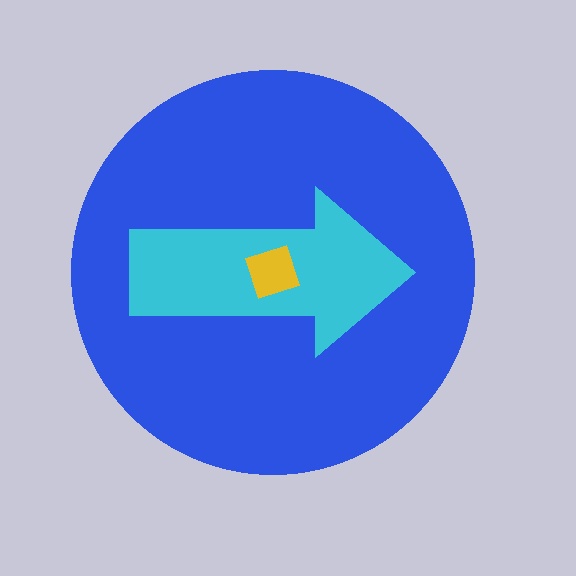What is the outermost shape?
The blue circle.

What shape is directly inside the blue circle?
The cyan arrow.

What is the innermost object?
The yellow diamond.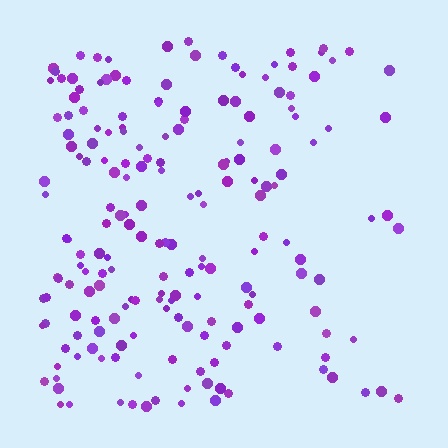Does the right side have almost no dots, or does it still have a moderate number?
Still a moderate number, just noticeably fewer than the left.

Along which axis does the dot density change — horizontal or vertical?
Horizontal.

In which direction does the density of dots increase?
From right to left, with the left side densest.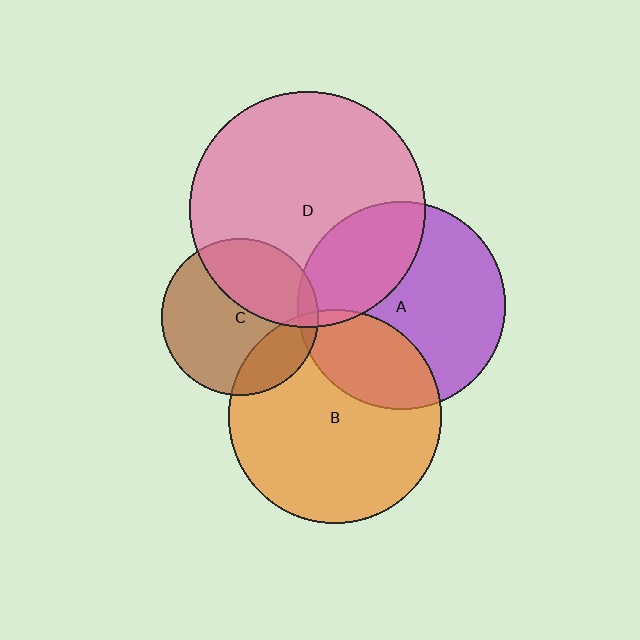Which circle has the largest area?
Circle D (pink).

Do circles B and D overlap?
Yes.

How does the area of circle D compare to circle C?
Approximately 2.3 times.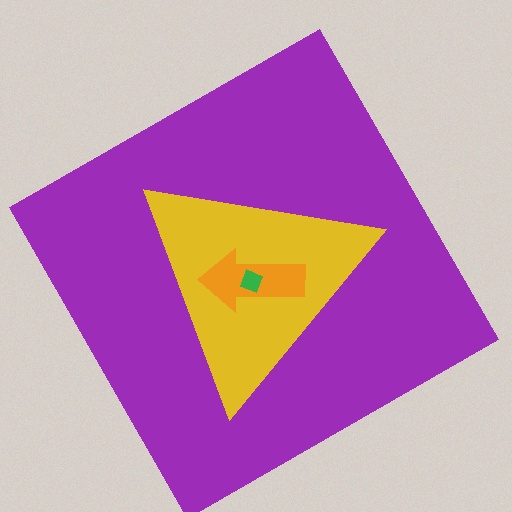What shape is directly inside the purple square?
The yellow triangle.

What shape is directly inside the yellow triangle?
The orange arrow.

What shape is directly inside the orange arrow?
The green diamond.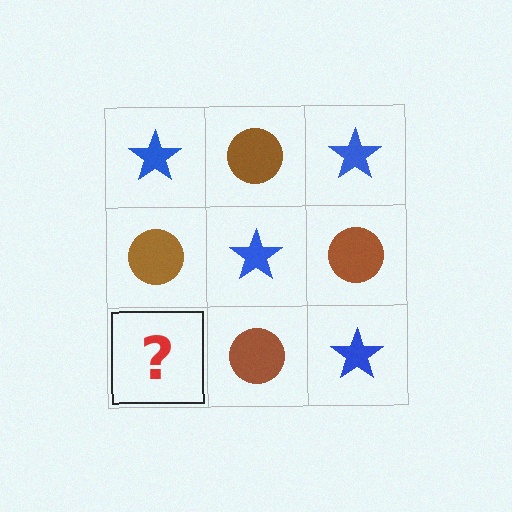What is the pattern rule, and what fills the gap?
The rule is that it alternates blue star and brown circle in a checkerboard pattern. The gap should be filled with a blue star.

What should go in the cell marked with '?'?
The missing cell should contain a blue star.